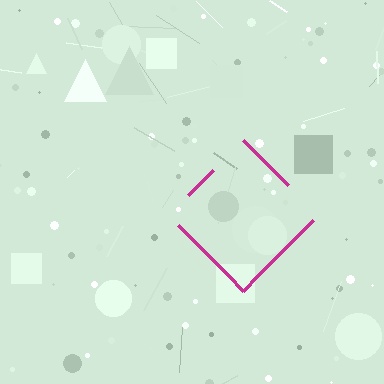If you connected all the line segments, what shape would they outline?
They would outline a diamond.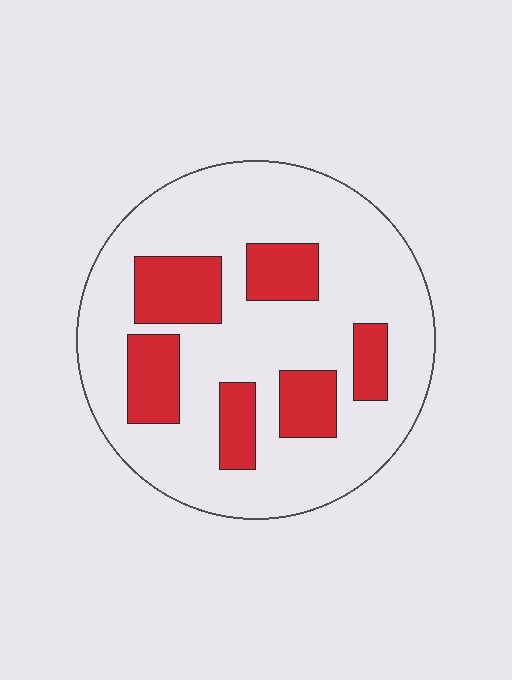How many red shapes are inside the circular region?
6.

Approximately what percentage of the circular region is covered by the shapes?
Approximately 25%.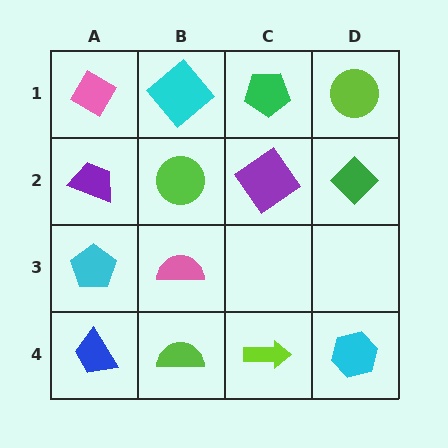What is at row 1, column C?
A green pentagon.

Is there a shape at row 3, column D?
No, that cell is empty.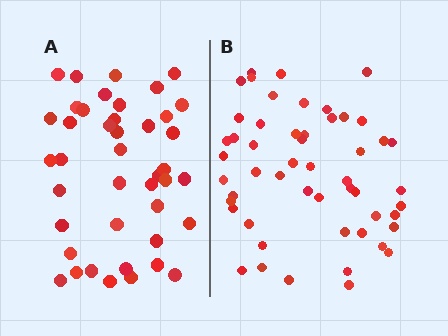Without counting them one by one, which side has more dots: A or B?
Region B (the right region) has more dots.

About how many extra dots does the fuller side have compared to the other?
Region B has roughly 10 or so more dots than region A.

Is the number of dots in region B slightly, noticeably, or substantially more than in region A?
Region B has only slightly more — the two regions are fairly close. The ratio is roughly 1.2 to 1.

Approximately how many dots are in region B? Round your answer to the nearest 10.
About 50 dots. (The exact count is 52, which rounds to 50.)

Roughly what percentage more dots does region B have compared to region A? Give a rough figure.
About 25% more.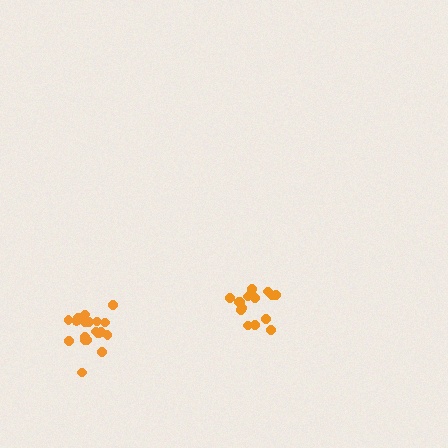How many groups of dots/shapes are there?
There are 2 groups.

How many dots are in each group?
Group 1: 17 dots, Group 2: 20 dots (37 total).